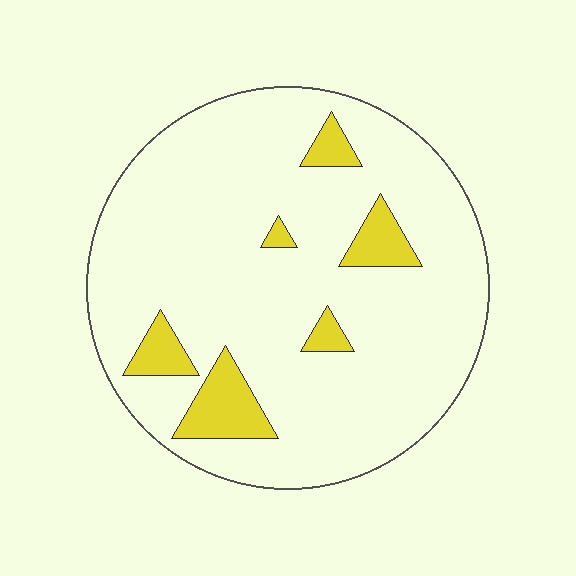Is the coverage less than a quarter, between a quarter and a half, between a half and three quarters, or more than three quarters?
Less than a quarter.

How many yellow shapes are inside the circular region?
6.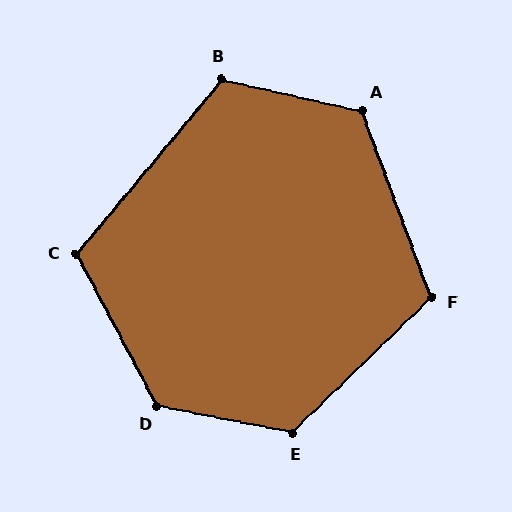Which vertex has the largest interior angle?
D, at approximately 129 degrees.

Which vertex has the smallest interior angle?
C, at approximately 112 degrees.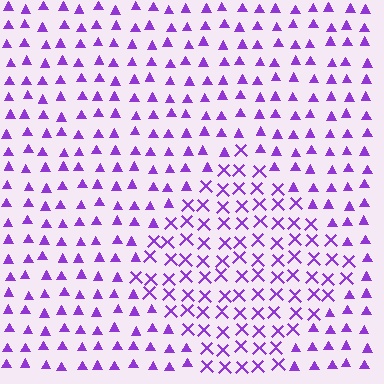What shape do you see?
I see a diamond.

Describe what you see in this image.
The image is filled with small purple elements arranged in a uniform grid. A diamond-shaped region contains X marks, while the surrounding area contains triangles. The boundary is defined purely by the change in element shape.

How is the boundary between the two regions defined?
The boundary is defined by a change in element shape: X marks inside vs. triangles outside. All elements share the same color and spacing.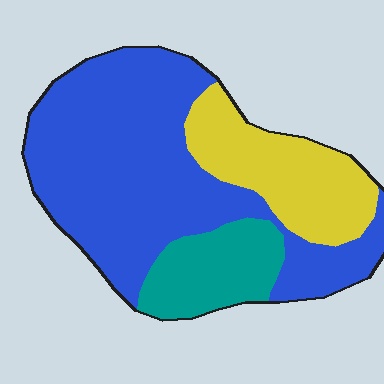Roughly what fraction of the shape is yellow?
Yellow covers 23% of the shape.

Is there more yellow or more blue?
Blue.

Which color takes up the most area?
Blue, at roughly 60%.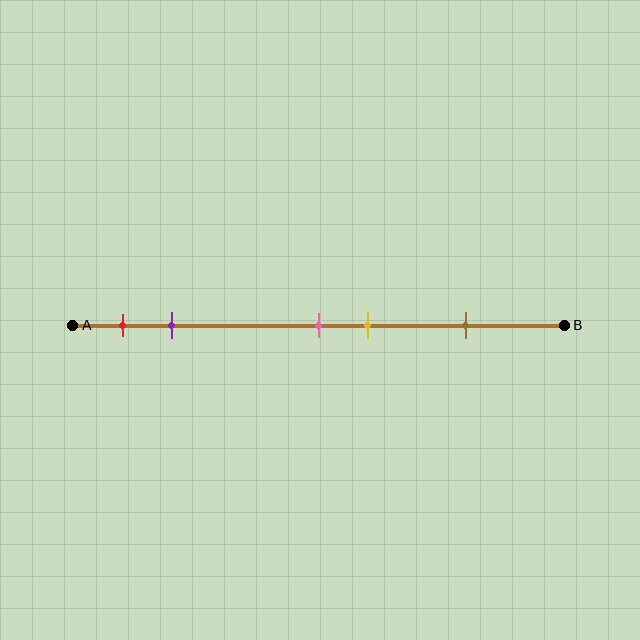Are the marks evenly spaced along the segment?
No, the marks are not evenly spaced.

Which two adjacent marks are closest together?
The pink and yellow marks are the closest adjacent pair.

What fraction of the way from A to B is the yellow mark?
The yellow mark is approximately 60% (0.6) of the way from A to B.